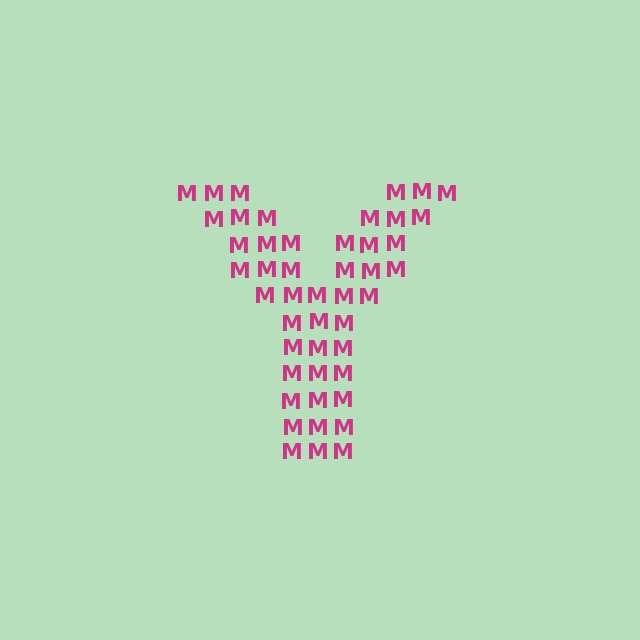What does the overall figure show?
The overall figure shows the letter Y.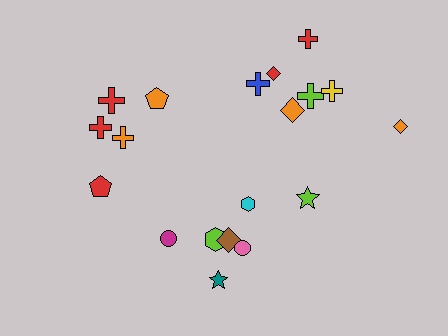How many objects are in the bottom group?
There are 6 objects.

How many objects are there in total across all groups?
There are 19 objects.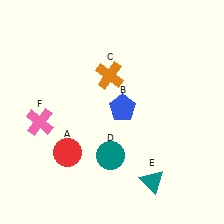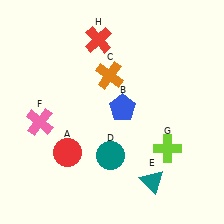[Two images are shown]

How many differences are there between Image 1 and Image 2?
There are 2 differences between the two images.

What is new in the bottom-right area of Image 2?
A lime cross (G) was added in the bottom-right area of Image 2.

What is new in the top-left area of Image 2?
A red cross (H) was added in the top-left area of Image 2.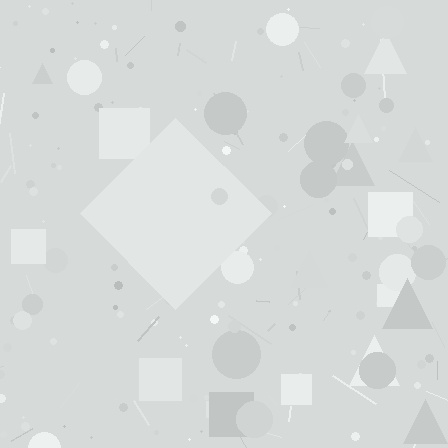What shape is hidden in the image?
A diamond is hidden in the image.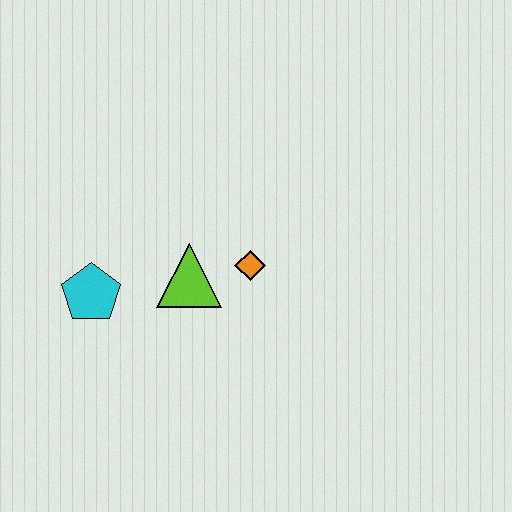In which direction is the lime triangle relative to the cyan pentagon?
The lime triangle is to the right of the cyan pentagon.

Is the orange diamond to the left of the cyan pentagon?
No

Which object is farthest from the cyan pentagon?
The orange diamond is farthest from the cyan pentagon.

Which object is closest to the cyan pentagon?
The lime triangle is closest to the cyan pentagon.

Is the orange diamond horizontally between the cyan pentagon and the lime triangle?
No